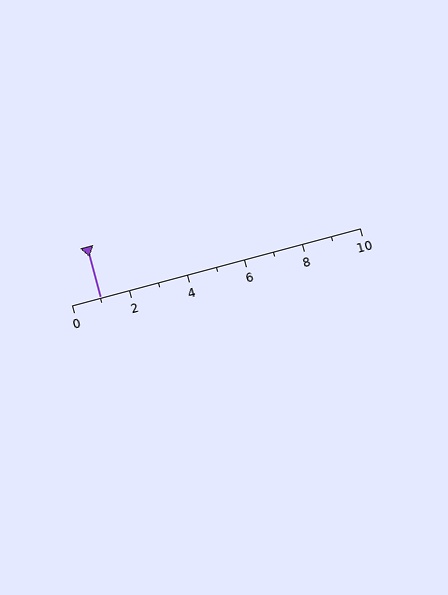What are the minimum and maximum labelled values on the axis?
The axis runs from 0 to 10.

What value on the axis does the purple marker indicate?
The marker indicates approximately 1.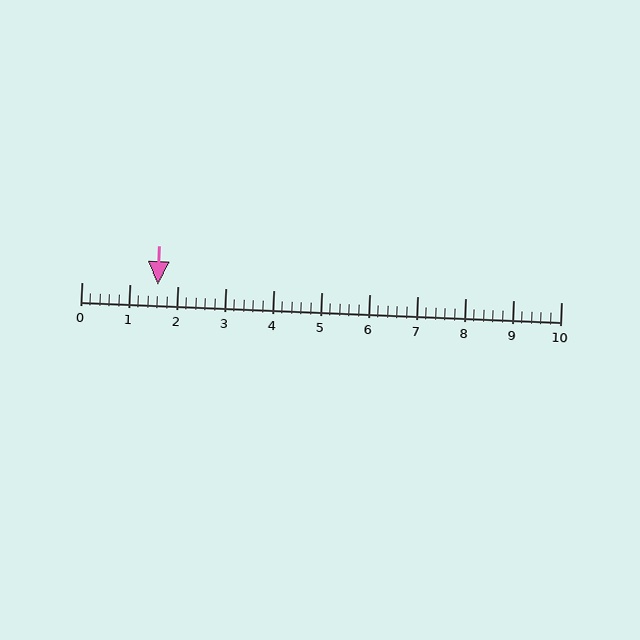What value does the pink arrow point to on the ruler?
The pink arrow points to approximately 1.6.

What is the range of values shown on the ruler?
The ruler shows values from 0 to 10.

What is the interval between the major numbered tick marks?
The major tick marks are spaced 1 units apart.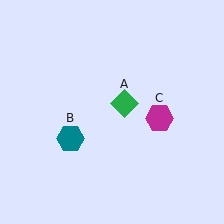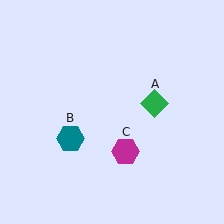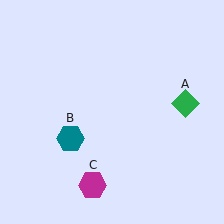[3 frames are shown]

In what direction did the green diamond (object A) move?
The green diamond (object A) moved right.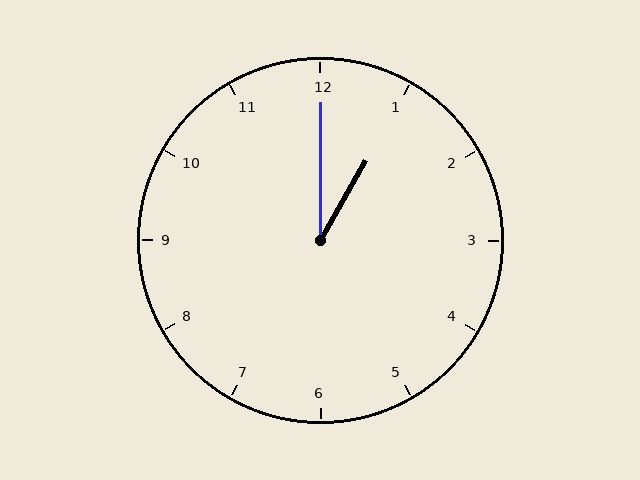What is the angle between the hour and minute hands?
Approximately 30 degrees.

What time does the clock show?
1:00.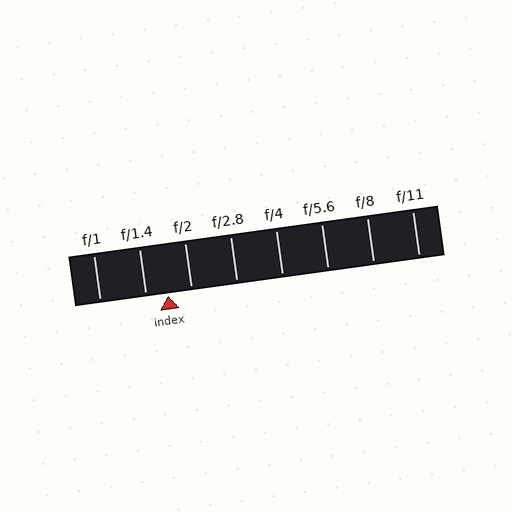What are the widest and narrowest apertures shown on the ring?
The widest aperture shown is f/1 and the narrowest is f/11.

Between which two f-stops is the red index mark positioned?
The index mark is between f/1.4 and f/2.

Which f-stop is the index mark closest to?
The index mark is closest to f/1.4.